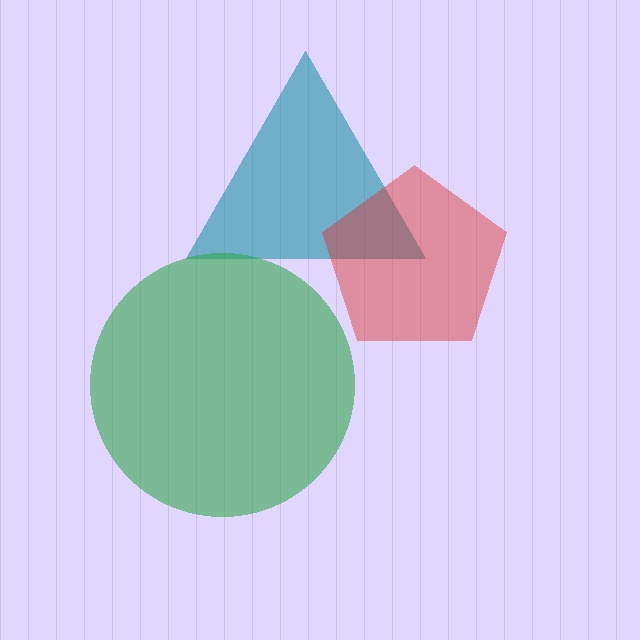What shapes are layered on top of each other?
The layered shapes are: a teal triangle, a green circle, a red pentagon.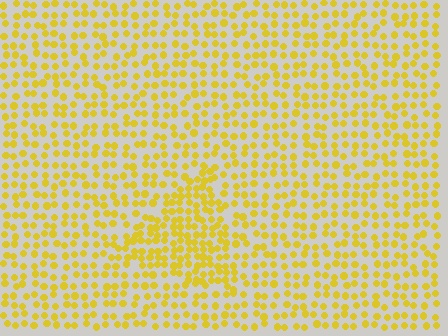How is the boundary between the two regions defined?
The boundary is defined by a change in element density (approximately 1.7x ratio). All elements are the same color, size, and shape.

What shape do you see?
I see a triangle.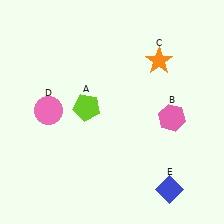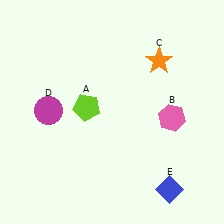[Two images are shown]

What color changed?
The circle (D) changed from pink in Image 1 to magenta in Image 2.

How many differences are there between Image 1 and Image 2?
There is 1 difference between the two images.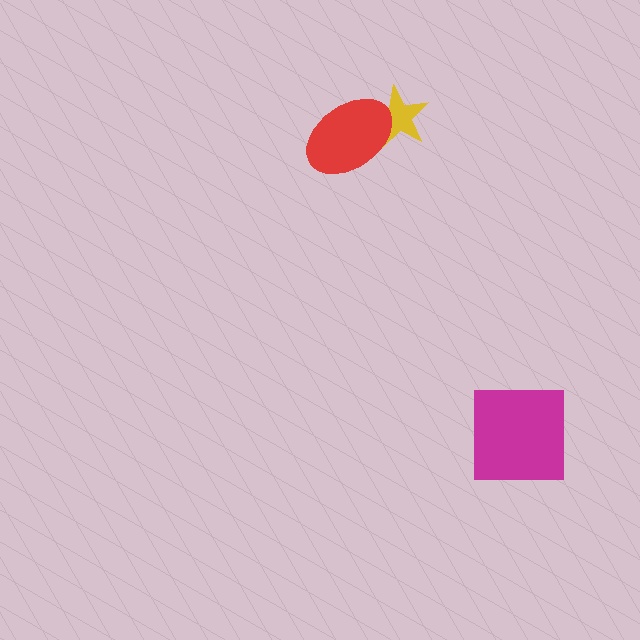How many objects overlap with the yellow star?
1 object overlaps with the yellow star.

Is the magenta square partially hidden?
No, no other shape covers it.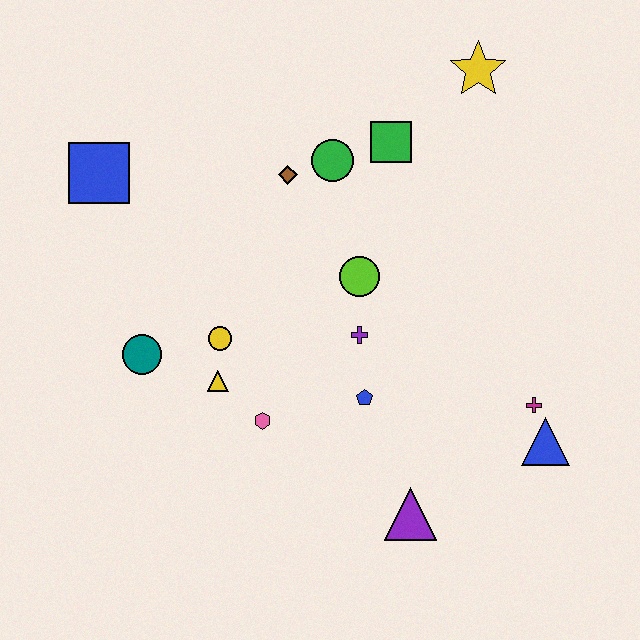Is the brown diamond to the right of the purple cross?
No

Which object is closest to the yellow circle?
The yellow triangle is closest to the yellow circle.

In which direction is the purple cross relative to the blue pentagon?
The purple cross is above the blue pentagon.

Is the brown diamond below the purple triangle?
No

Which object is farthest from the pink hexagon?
The yellow star is farthest from the pink hexagon.